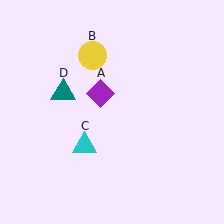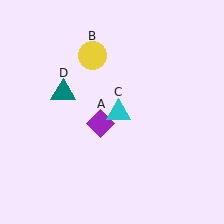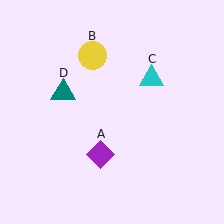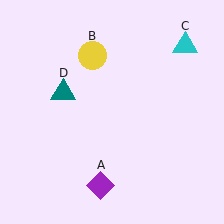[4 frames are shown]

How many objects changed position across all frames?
2 objects changed position: purple diamond (object A), cyan triangle (object C).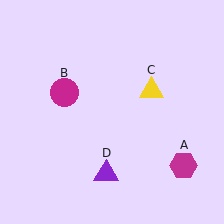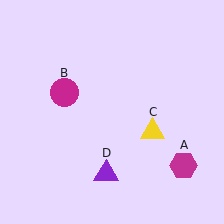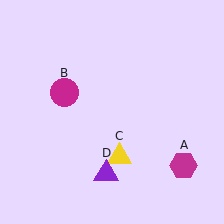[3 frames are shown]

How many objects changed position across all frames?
1 object changed position: yellow triangle (object C).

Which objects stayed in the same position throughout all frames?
Magenta hexagon (object A) and magenta circle (object B) and purple triangle (object D) remained stationary.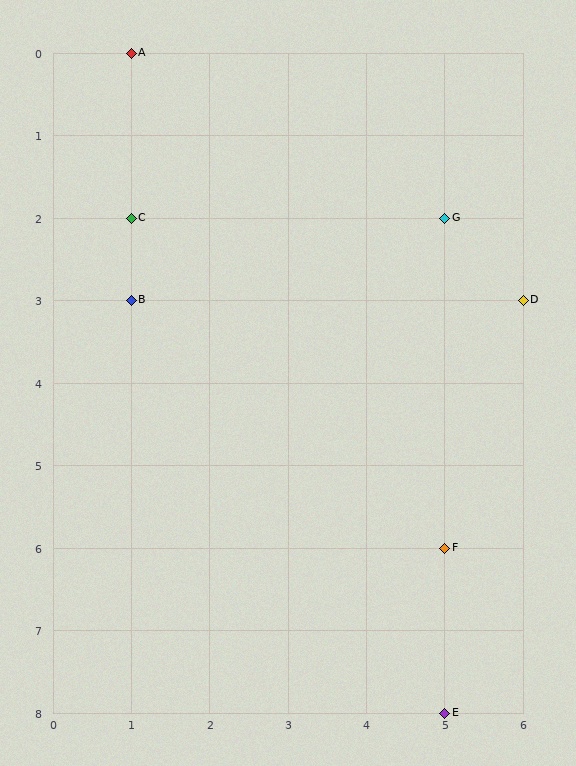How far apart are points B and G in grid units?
Points B and G are 4 columns and 1 row apart (about 4.1 grid units diagonally).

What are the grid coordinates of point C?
Point C is at grid coordinates (1, 2).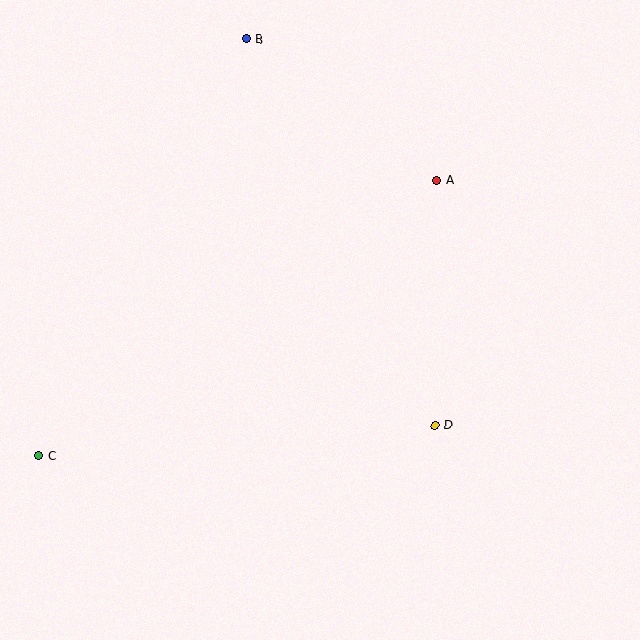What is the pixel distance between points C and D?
The distance between C and D is 398 pixels.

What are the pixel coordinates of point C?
Point C is at (38, 456).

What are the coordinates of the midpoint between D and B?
The midpoint between D and B is at (340, 232).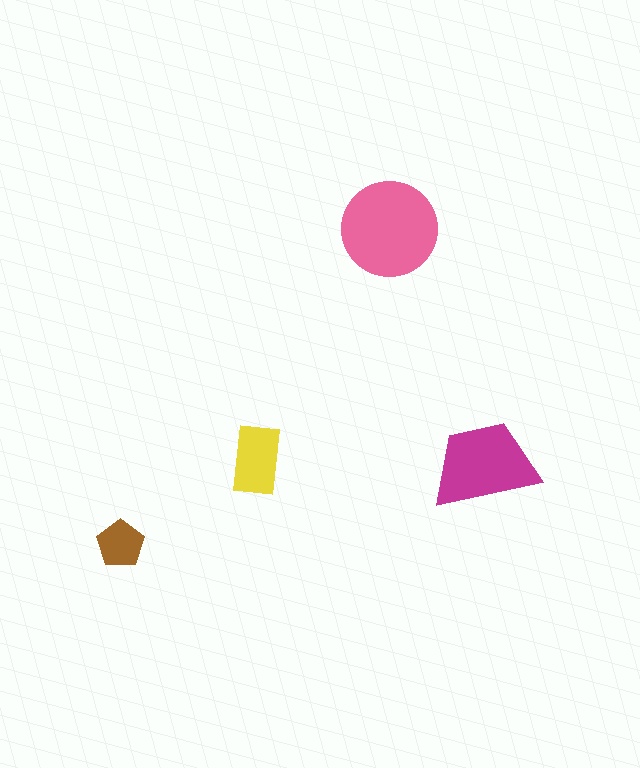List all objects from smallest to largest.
The brown pentagon, the yellow rectangle, the magenta trapezoid, the pink circle.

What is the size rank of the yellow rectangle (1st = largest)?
3rd.